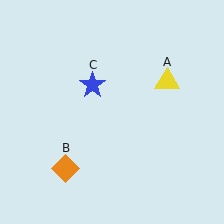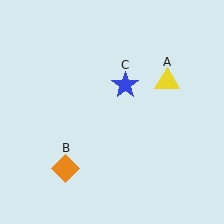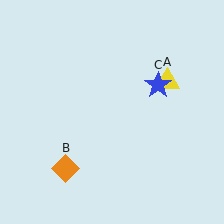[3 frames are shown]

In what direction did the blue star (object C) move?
The blue star (object C) moved right.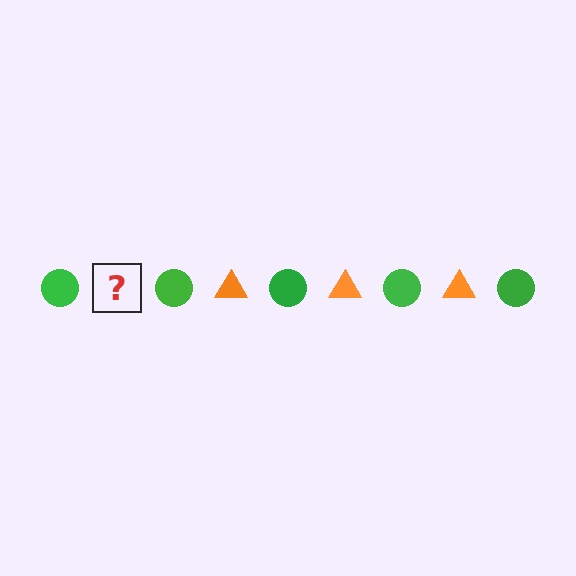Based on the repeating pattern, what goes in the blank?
The blank should be an orange triangle.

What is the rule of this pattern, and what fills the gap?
The rule is that the pattern alternates between green circle and orange triangle. The gap should be filled with an orange triangle.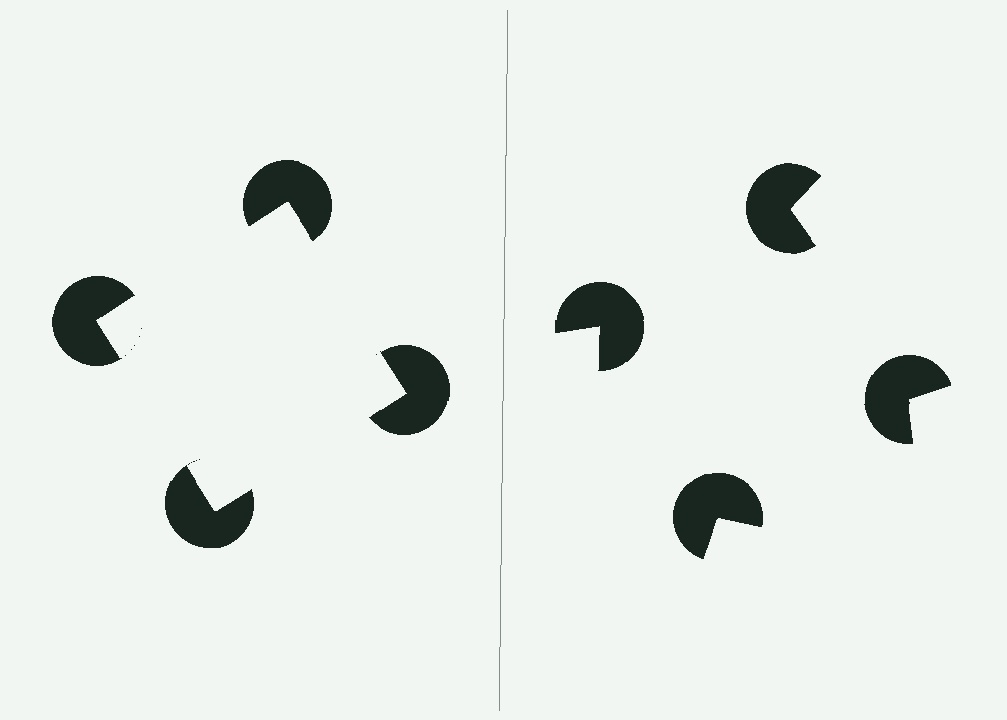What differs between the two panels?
The pac-man discs are positioned identically on both sides; only the wedge orientations differ. On the left they align to a square; on the right they are misaligned.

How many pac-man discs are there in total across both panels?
8 — 4 on each side.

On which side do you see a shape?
An illusory square appears on the left side. On the right side the wedge cuts are rotated, so no coherent shape forms.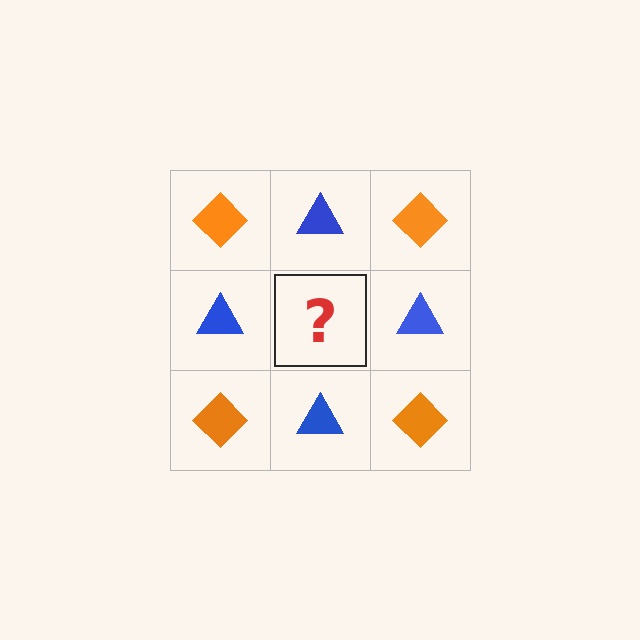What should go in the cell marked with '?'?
The missing cell should contain an orange diamond.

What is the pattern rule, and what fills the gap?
The rule is that it alternates orange diamond and blue triangle in a checkerboard pattern. The gap should be filled with an orange diamond.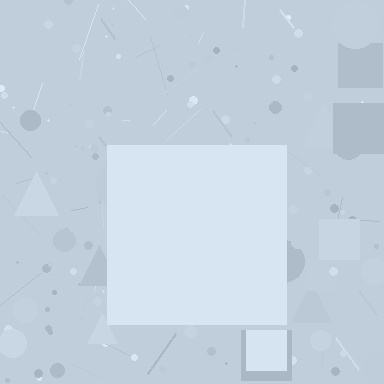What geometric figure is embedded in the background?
A square is embedded in the background.